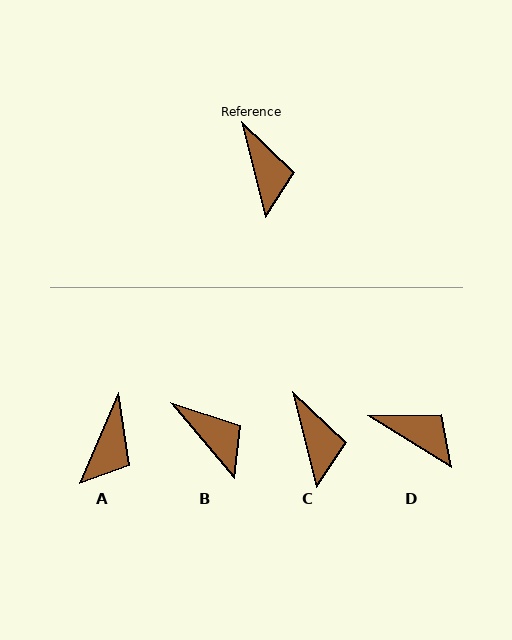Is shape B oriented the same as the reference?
No, it is off by about 26 degrees.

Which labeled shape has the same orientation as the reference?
C.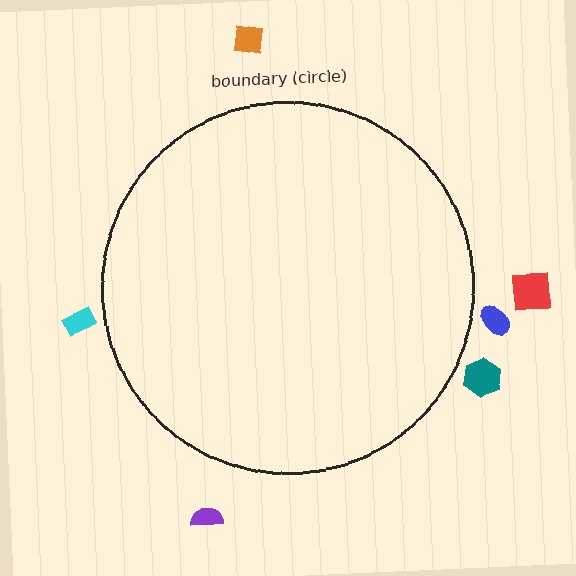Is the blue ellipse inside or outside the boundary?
Outside.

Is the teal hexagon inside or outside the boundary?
Outside.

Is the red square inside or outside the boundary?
Outside.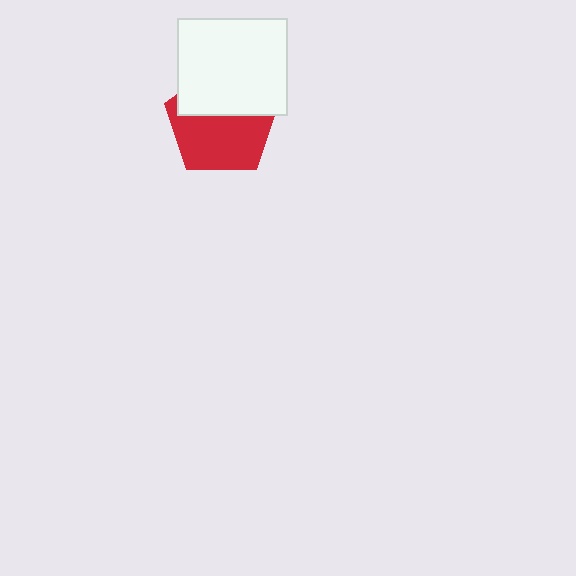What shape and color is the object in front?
The object in front is a white rectangle.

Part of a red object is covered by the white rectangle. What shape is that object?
It is a pentagon.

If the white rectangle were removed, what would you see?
You would see the complete red pentagon.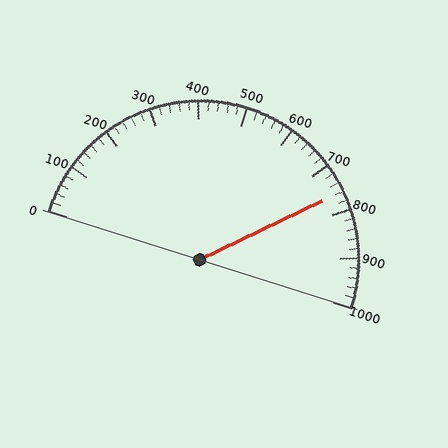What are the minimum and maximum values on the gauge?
The gauge ranges from 0 to 1000.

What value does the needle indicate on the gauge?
The needle indicates approximately 760.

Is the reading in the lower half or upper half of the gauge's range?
The reading is in the upper half of the range (0 to 1000).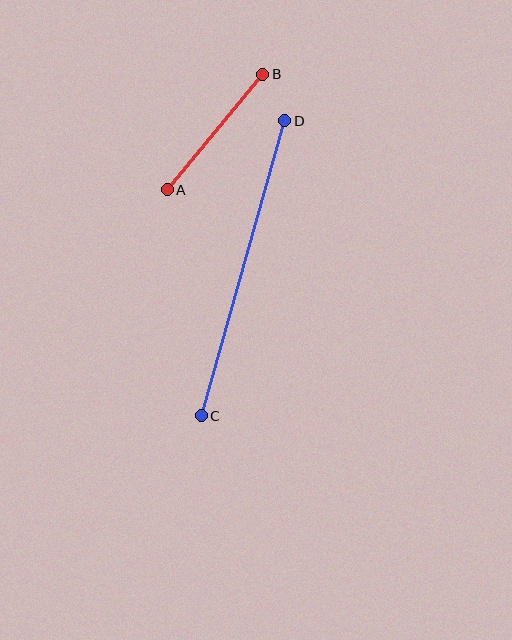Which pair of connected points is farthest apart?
Points C and D are farthest apart.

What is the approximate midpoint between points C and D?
The midpoint is at approximately (243, 268) pixels.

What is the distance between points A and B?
The distance is approximately 150 pixels.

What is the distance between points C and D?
The distance is approximately 307 pixels.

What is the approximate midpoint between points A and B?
The midpoint is at approximately (215, 132) pixels.